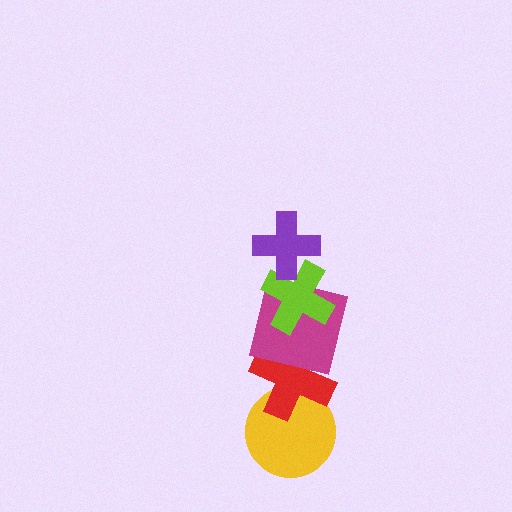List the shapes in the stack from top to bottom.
From top to bottom: the purple cross, the lime cross, the magenta square, the red cross, the yellow circle.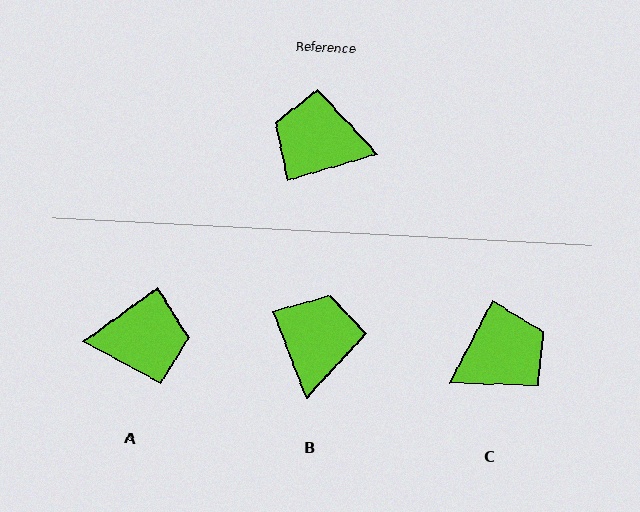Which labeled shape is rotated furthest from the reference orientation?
A, about 160 degrees away.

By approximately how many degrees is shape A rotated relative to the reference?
Approximately 160 degrees clockwise.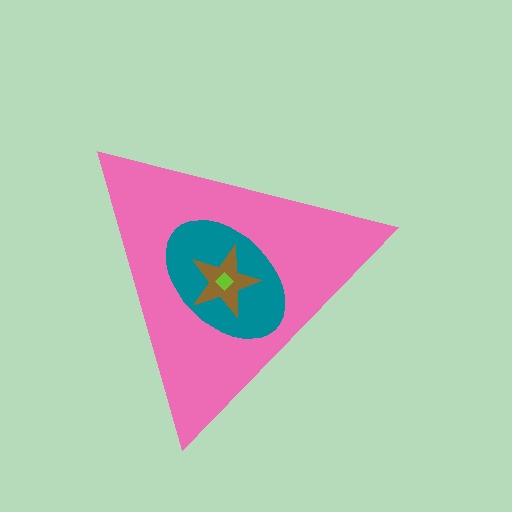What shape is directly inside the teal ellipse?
The brown star.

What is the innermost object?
The lime diamond.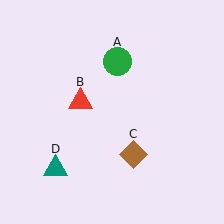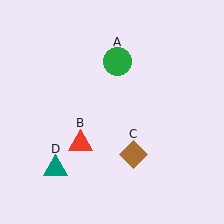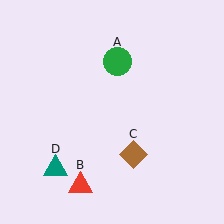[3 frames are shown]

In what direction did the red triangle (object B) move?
The red triangle (object B) moved down.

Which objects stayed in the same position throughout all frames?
Green circle (object A) and brown diamond (object C) and teal triangle (object D) remained stationary.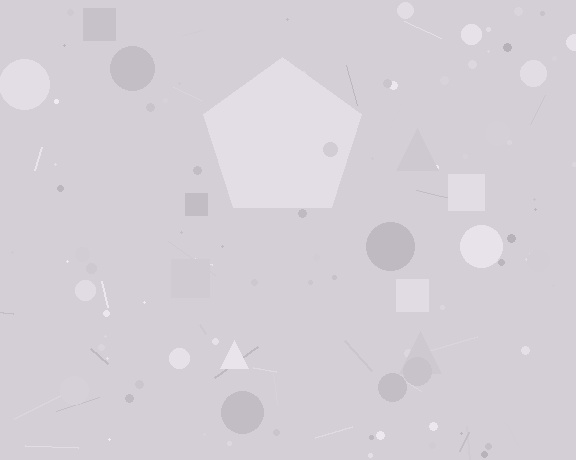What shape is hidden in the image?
A pentagon is hidden in the image.